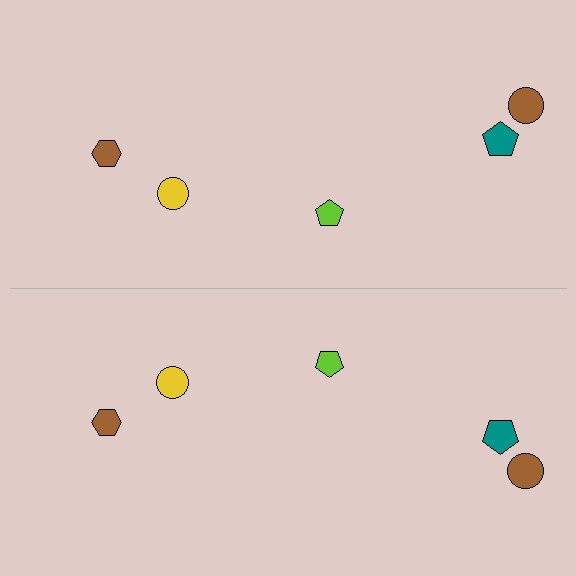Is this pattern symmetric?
Yes, this pattern has bilateral (reflection) symmetry.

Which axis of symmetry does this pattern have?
The pattern has a horizontal axis of symmetry running through the center of the image.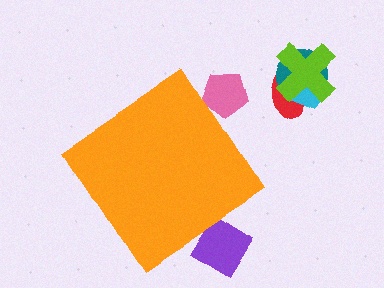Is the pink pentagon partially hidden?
Yes, the pink pentagon is partially hidden behind the orange diamond.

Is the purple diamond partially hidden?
Yes, the purple diamond is partially hidden behind the orange diamond.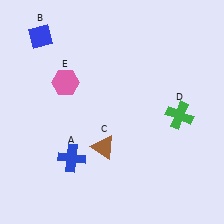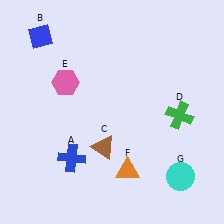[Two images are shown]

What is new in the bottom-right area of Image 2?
A cyan circle (G) was added in the bottom-right area of Image 2.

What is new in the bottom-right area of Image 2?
An orange triangle (F) was added in the bottom-right area of Image 2.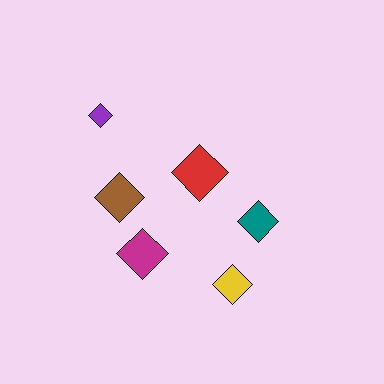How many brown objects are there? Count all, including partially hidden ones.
There is 1 brown object.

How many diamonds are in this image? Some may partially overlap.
There are 6 diamonds.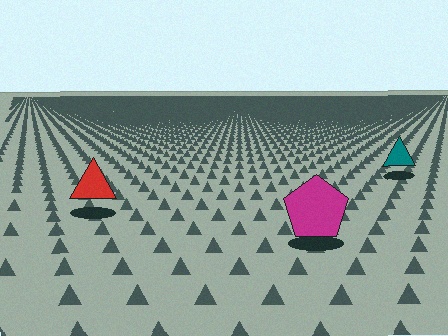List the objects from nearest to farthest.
From nearest to farthest: the magenta pentagon, the red triangle, the teal triangle.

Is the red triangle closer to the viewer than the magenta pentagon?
No. The magenta pentagon is closer — you can tell from the texture gradient: the ground texture is coarser near it.